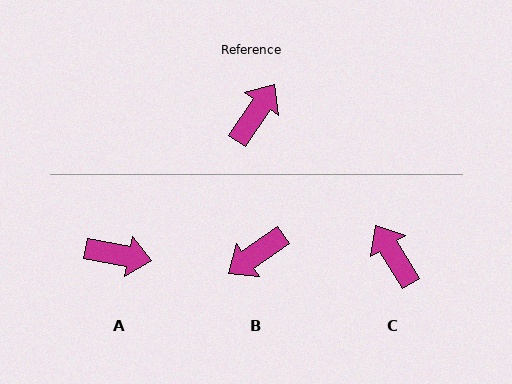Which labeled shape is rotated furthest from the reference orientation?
B, about 159 degrees away.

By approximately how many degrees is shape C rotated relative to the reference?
Approximately 65 degrees counter-clockwise.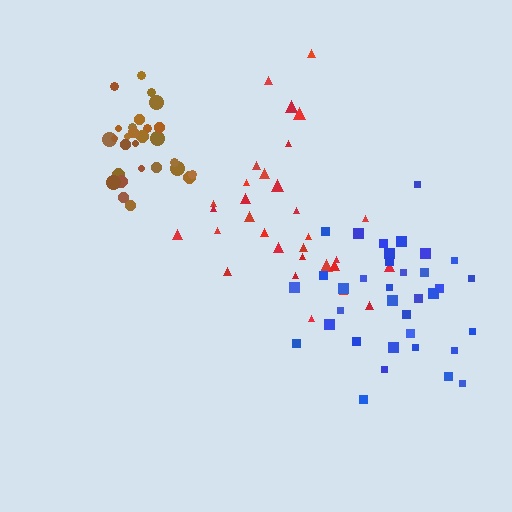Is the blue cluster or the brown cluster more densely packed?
Brown.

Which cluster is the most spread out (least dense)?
Red.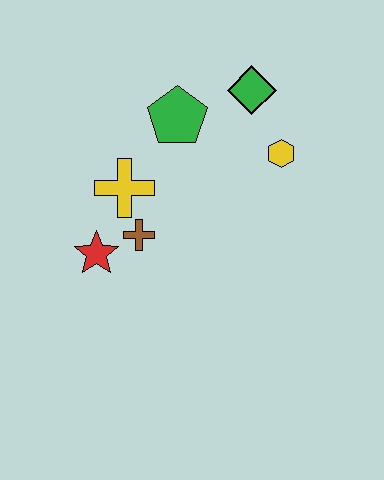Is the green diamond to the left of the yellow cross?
No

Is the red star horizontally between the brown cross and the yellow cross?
No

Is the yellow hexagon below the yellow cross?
No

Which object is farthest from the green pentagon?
The red star is farthest from the green pentagon.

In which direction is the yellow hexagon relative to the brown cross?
The yellow hexagon is to the right of the brown cross.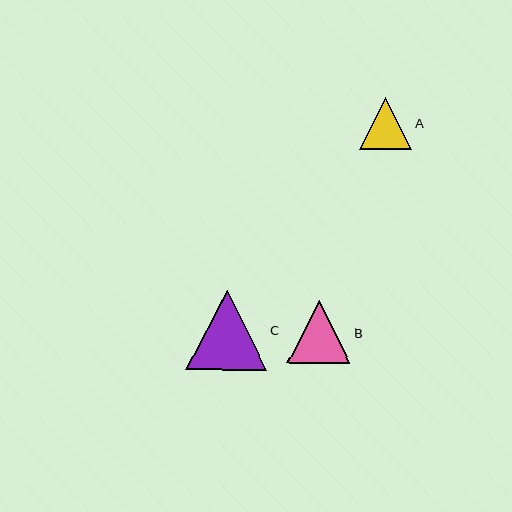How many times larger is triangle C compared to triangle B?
Triangle C is approximately 1.3 times the size of triangle B.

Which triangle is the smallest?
Triangle A is the smallest with a size of approximately 52 pixels.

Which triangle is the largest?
Triangle C is the largest with a size of approximately 80 pixels.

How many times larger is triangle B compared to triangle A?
Triangle B is approximately 1.2 times the size of triangle A.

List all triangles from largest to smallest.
From largest to smallest: C, B, A.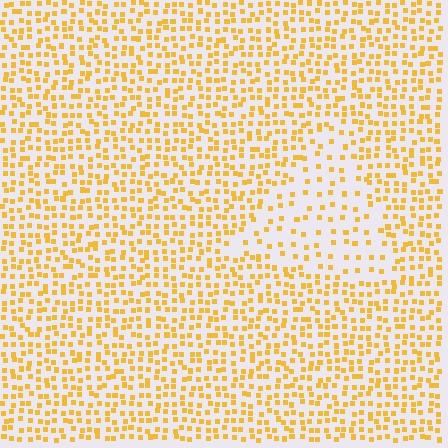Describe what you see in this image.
The image contains small yellow elements arranged at two different densities. A triangle-shaped region is visible where the elements are less densely packed than the surrounding area.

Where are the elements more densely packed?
The elements are more densely packed outside the triangle boundary.